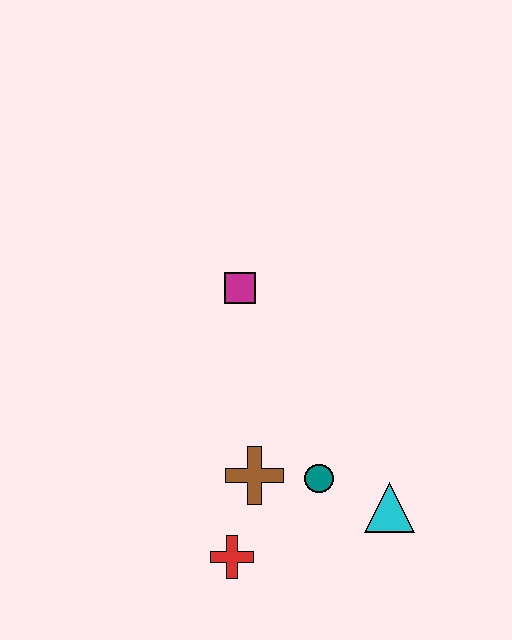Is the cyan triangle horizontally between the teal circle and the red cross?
No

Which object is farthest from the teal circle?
The magenta square is farthest from the teal circle.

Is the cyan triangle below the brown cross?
Yes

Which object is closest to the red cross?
The brown cross is closest to the red cross.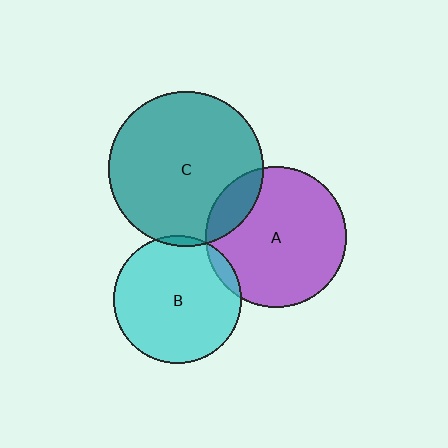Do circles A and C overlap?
Yes.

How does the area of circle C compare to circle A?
Approximately 1.2 times.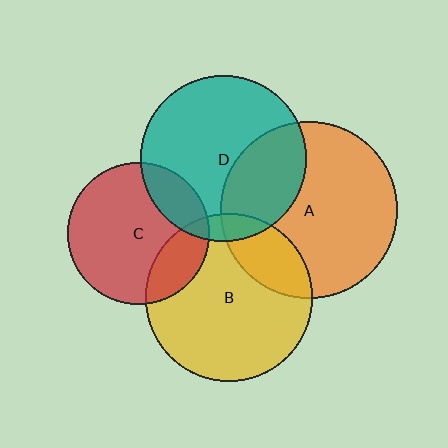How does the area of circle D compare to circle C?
Approximately 1.4 times.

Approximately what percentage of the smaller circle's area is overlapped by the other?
Approximately 20%.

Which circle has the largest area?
Circle A (orange).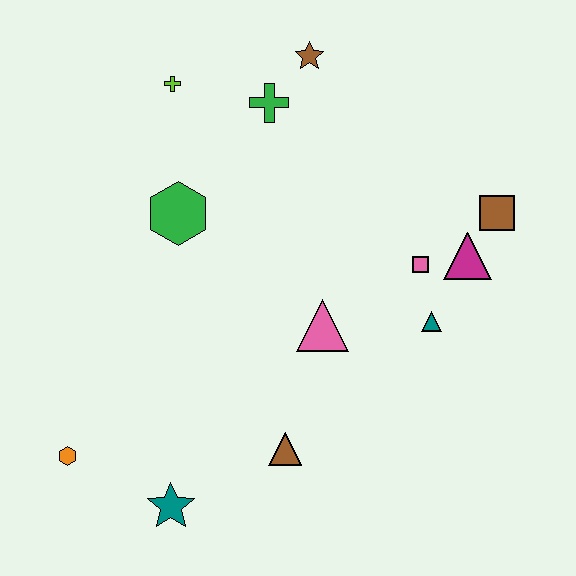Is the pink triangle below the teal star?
No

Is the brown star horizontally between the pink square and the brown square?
No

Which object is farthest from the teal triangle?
The orange hexagon is farthest from the teal triangle.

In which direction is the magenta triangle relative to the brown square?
The magenta triangle is below the brown square.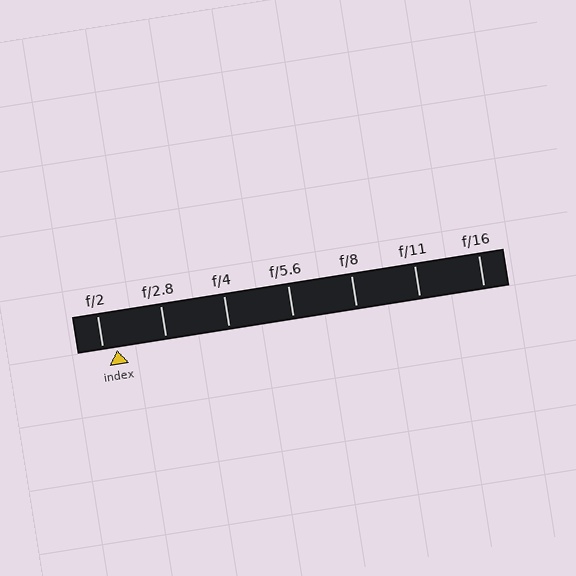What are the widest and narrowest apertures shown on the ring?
The widest aperture shown is f/2 and the narrowest is f/16.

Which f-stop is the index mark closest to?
The index mark is closest to f/2.